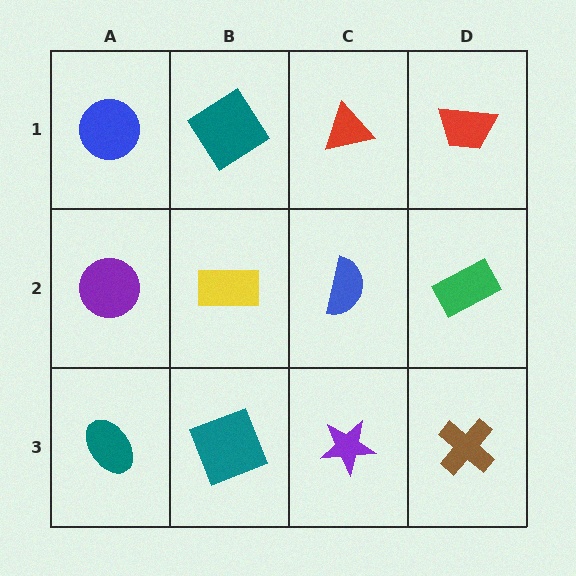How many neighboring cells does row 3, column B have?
3.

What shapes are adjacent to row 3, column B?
A yellow rectangle (row 2, column B), a teal ellipse (row 3, column A), a purple star (row 3, column C).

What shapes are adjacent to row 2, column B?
A teal diamond (row 1, column B), a teal square (row 3, column B), a purple circle (row 2, column A), a blue semicircle (row 2, column C).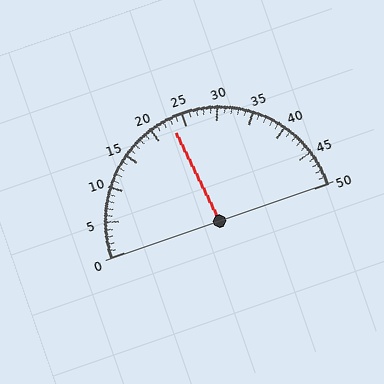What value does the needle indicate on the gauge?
The needle indicates approximately 23.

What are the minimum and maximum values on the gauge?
The gauge ranges from 0 to 50.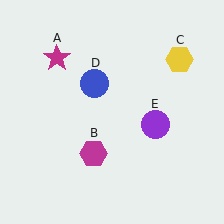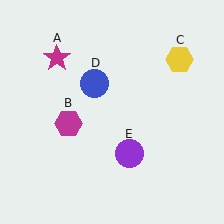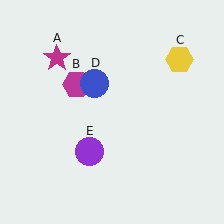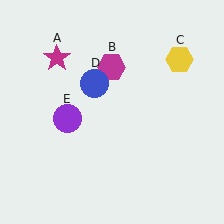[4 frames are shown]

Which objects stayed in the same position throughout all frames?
Magenta star (object A) and yellow hexagon (object C) and blue circle (object D) remained stationary.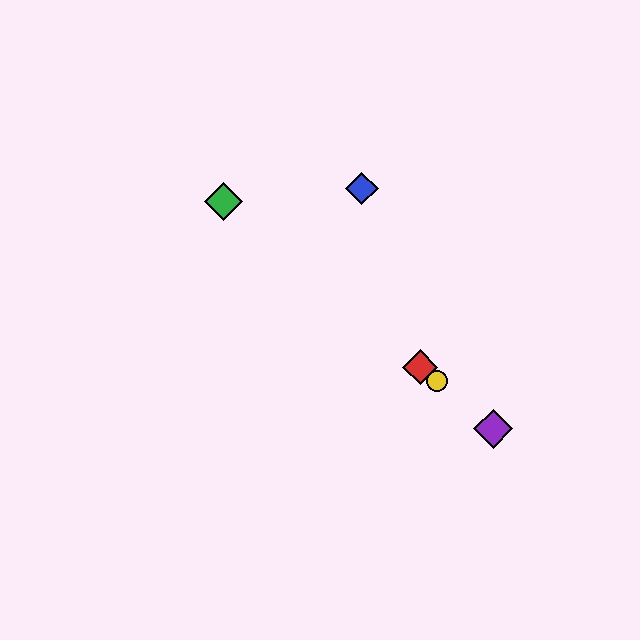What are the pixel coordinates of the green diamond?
The green diamond is at (224, 202).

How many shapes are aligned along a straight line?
4 shapes (the red diamond, the green diamond, the yellow circle, the purple diamond) are aligned along a straight line.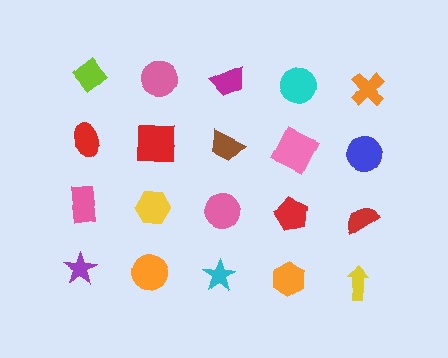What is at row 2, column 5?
A blue circle.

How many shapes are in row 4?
5 shapes.